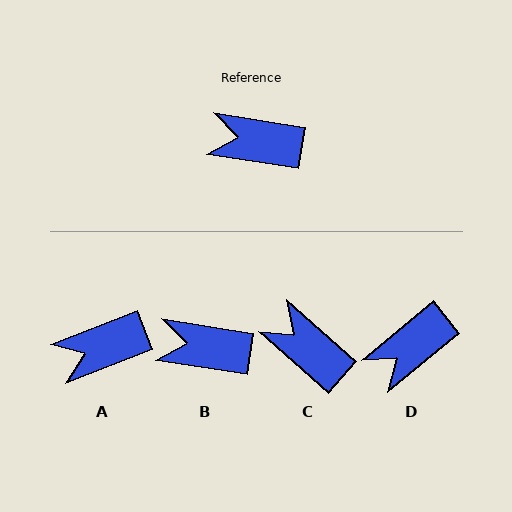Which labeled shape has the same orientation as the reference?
B.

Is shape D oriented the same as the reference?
No, it is off by about 49 degrees.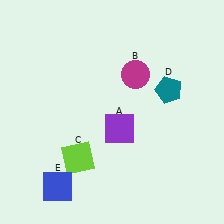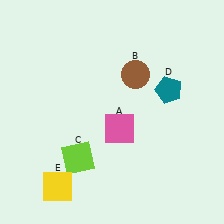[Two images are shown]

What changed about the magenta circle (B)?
In Image 1, B is magenta. In Image 2, it changed to brown.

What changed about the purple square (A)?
In Image 1, A is purple. In Image 2, it changed to pink.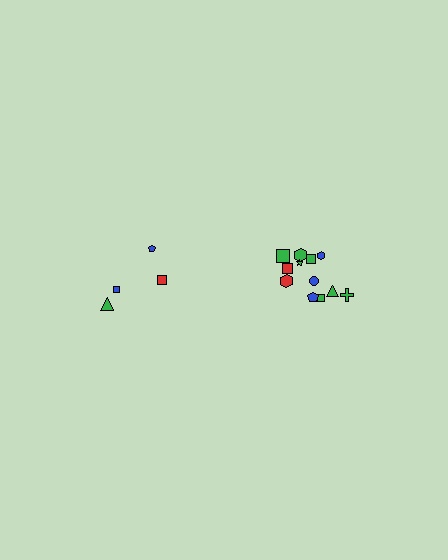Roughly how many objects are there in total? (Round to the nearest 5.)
Roughly 15 objects in total.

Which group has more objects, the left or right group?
The right group.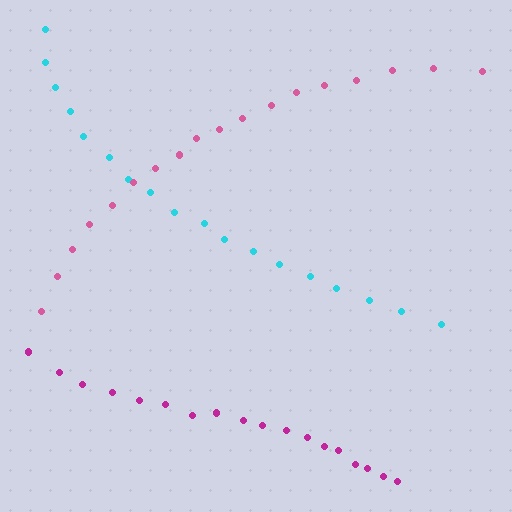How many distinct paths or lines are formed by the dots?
There are 3 distinct paths.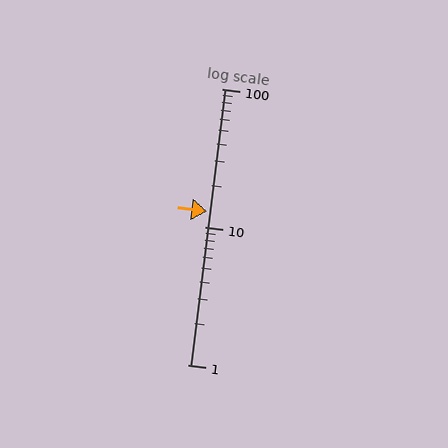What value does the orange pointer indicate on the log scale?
The pointer indicates approximately 13.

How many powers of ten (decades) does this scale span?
The scale spans 2 decades, from 1 to 100.